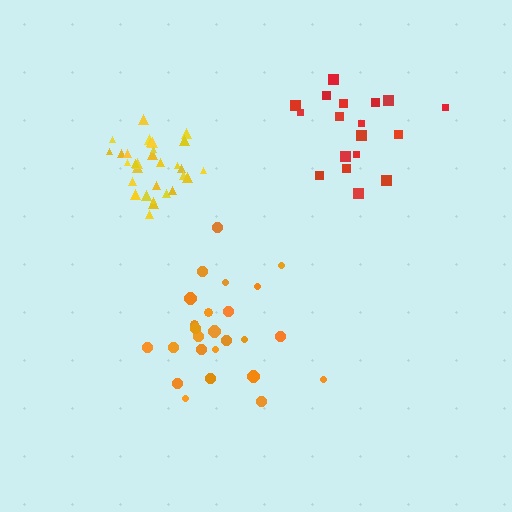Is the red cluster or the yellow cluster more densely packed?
Yellow.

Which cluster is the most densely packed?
Yellow.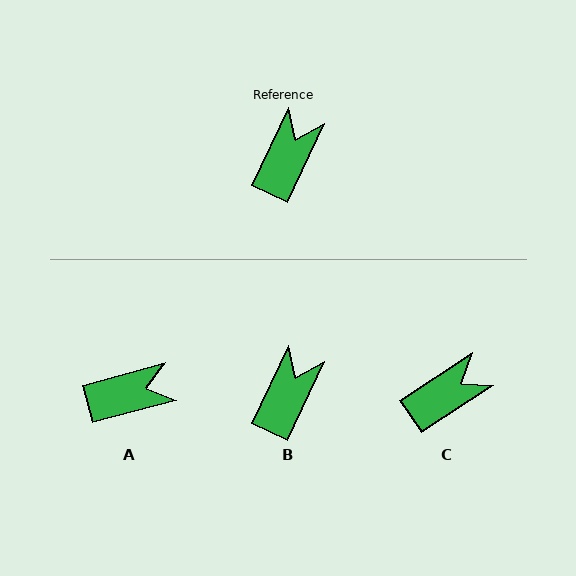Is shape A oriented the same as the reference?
No, it is off by about 49 degrees.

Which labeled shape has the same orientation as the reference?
B.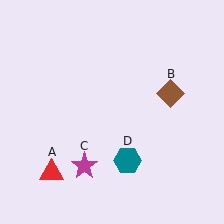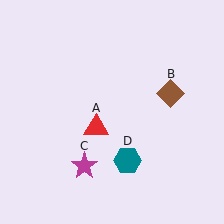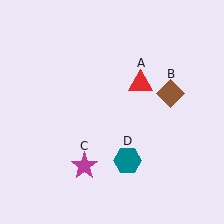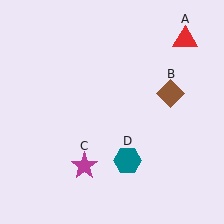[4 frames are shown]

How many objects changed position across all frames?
1 object changed position: red triangle (object A).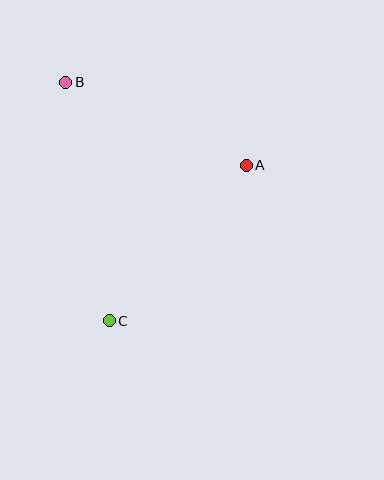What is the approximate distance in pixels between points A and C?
The distance between A and C is approximately 208 pixels.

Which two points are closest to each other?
Points A and B are closest to each other.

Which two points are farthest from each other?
Points B and C are farthest from each other.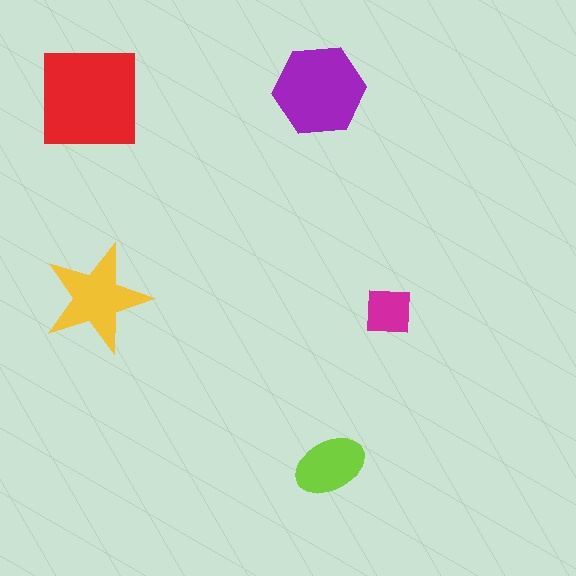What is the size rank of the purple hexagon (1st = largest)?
2nd.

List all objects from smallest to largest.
The magenta square, the lime ellipse, the yellow star, the purple hexagon, the red square.